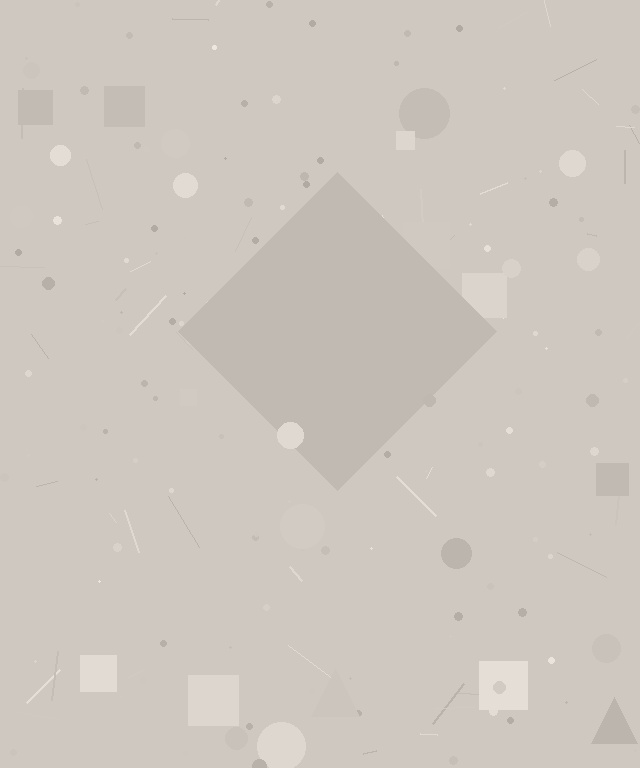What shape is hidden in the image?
A diamond is hidden in the image.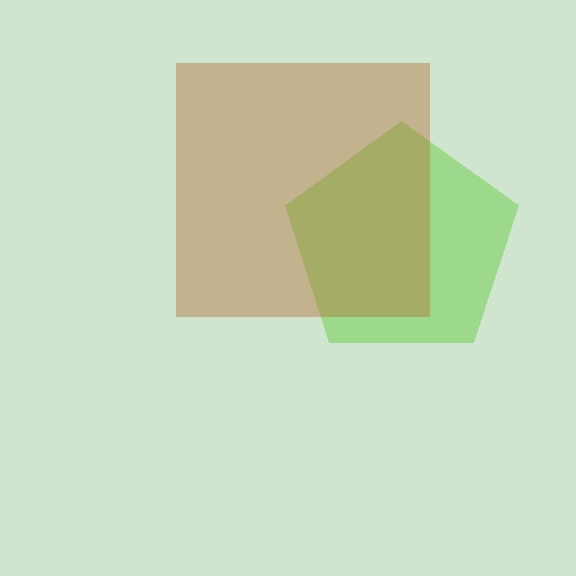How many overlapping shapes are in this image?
There are 2 overlapping shapes in the image.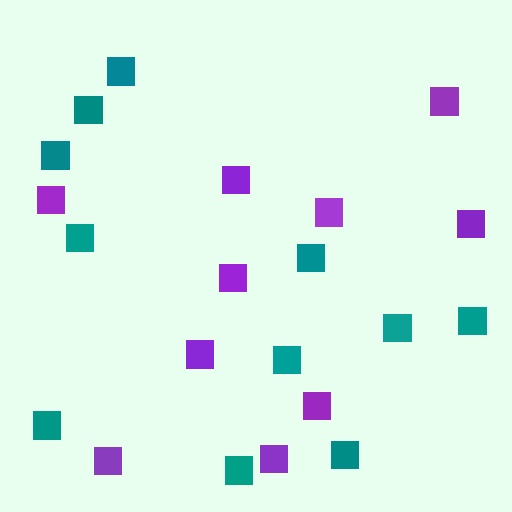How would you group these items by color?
There are 2 groups: one group of purple squares (10) and one group of teal squares (11).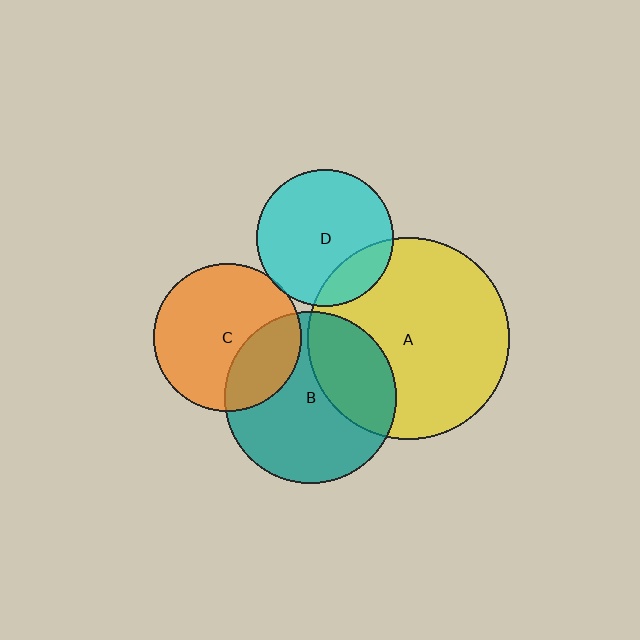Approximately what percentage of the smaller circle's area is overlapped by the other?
Approximately 30%.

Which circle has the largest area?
Circle A (yellow).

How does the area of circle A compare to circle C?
Approximately 1.9 times.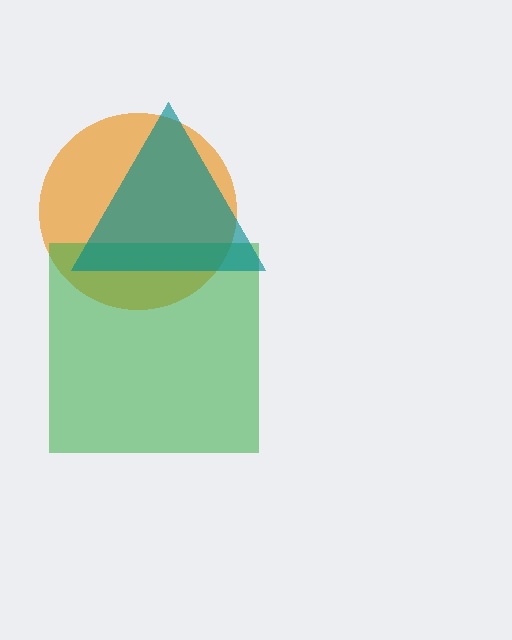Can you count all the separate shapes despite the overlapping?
Yes, there are 3 separate shapes.